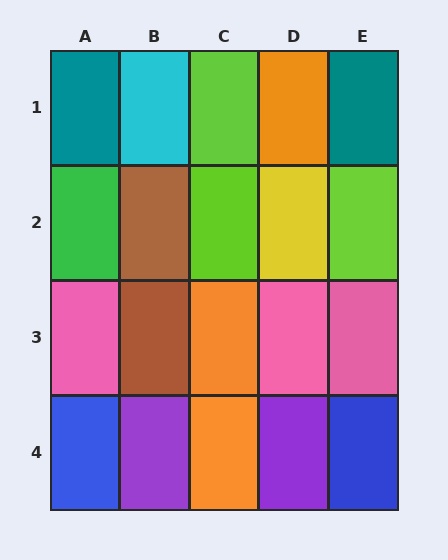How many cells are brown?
2 cells are brown.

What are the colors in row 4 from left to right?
Blue, purple, orange, purple, blue.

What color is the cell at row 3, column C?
Orange.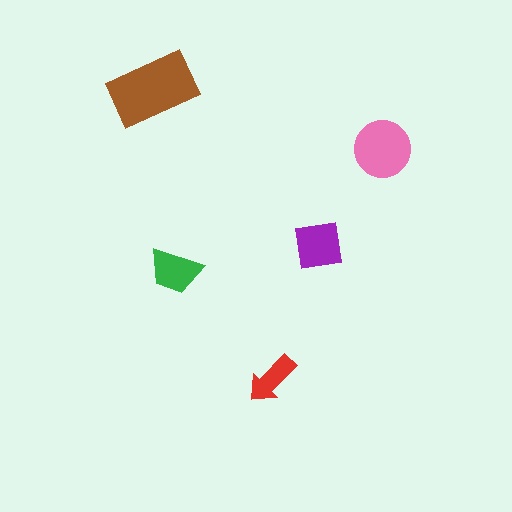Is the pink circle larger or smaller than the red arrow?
Larger.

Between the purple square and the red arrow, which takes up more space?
The purple square.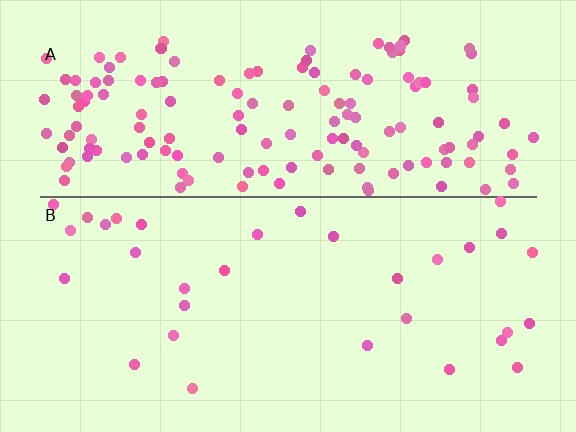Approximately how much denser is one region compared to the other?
Approximately 4.8× — region A over region B.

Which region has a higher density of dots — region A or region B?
A (the top).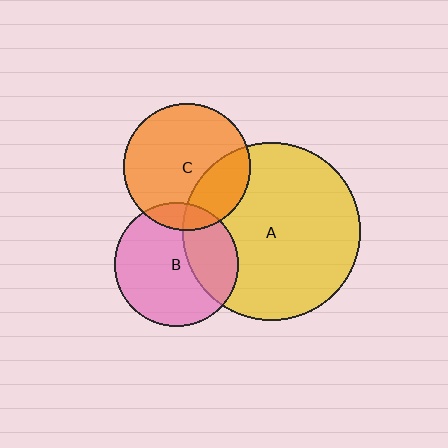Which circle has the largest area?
Circle A (yellow).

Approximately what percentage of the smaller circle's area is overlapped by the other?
Approximately 25%.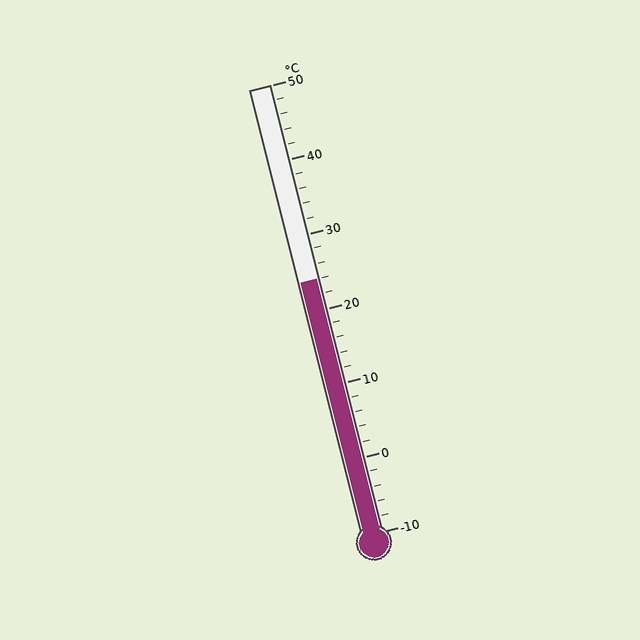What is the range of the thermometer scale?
The thermometer scale ranges from -10°C to 50°C.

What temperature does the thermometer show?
The thermometer shows approximately 24°C.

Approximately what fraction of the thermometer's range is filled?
The thermometer is filled to approximately 55% of its range.